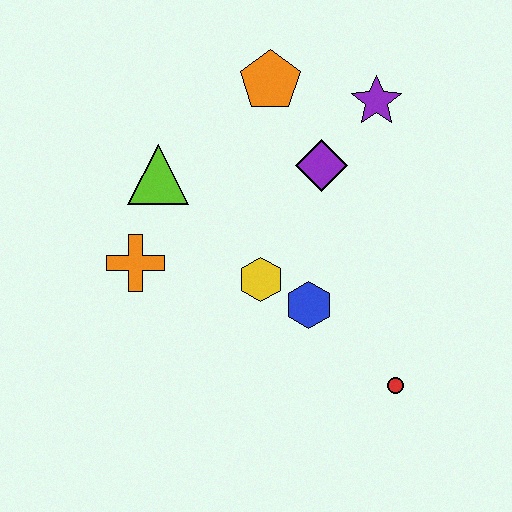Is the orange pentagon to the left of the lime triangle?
No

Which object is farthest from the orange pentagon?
The red circle is farthest from the orange pentagon.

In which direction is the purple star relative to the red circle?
The purple star is above the red circle.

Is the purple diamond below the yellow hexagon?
No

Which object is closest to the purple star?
The purple diamond is closest to the purple star.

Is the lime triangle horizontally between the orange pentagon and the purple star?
No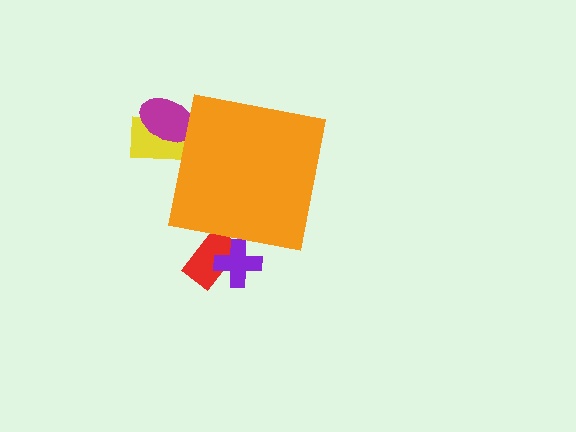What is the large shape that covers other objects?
An orange square.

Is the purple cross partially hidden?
Yes, the purple cross is partially hidden behind the orange square.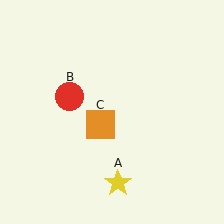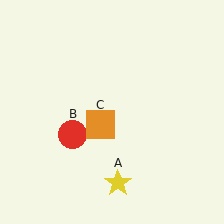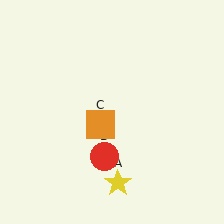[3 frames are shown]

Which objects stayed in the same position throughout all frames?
Yellow star (object A) and orange square (object C) remained stationary.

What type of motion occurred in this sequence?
The red circle (object B) rotated counterclockwise around the center of the scene.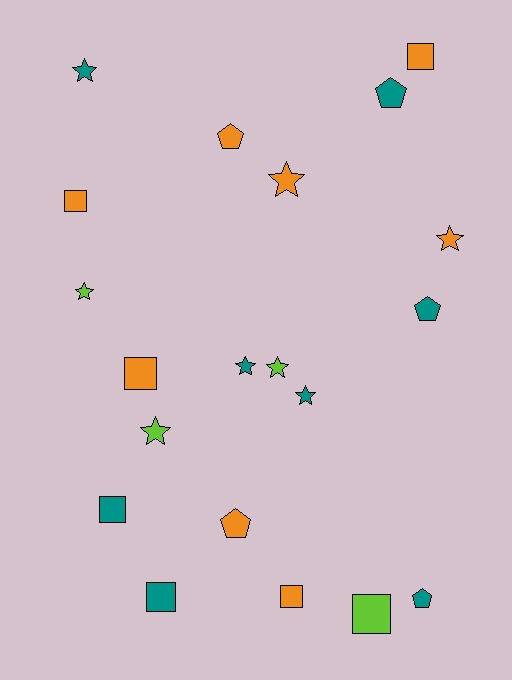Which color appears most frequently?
Teal, with 8 objects.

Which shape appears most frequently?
Star, with 8 objects.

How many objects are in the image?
There are 20 objects.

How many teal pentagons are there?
There are 3 teal pentagons.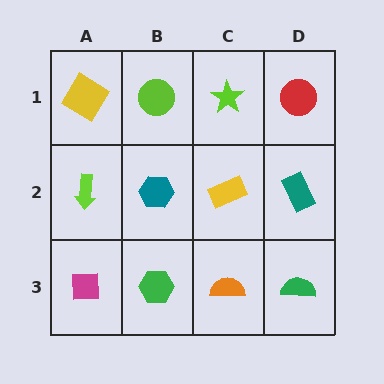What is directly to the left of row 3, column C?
A green hexagon.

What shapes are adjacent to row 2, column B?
A lime circle (row 1, column B), a green hexagon (row 3, column B), a lime arrow (row 2, column A), a yellow rectangle (row 2, column C).